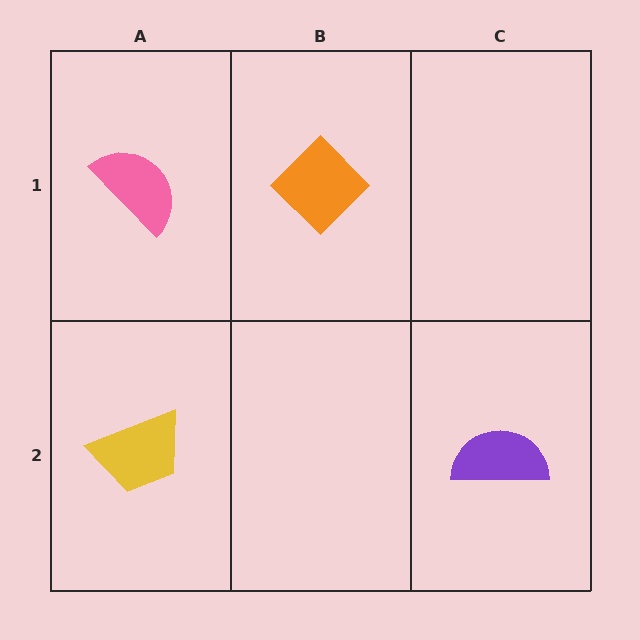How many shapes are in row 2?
2 shapes.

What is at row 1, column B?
An orange diamond.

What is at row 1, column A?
A pink semicircle.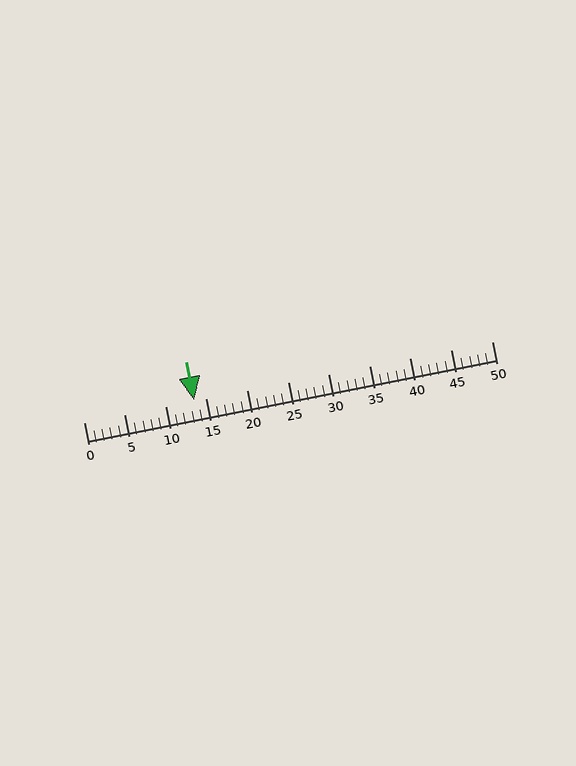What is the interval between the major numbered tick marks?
The major tick marks are spaced 5 units apart.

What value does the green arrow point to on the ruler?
The green arrow points to approximately 14.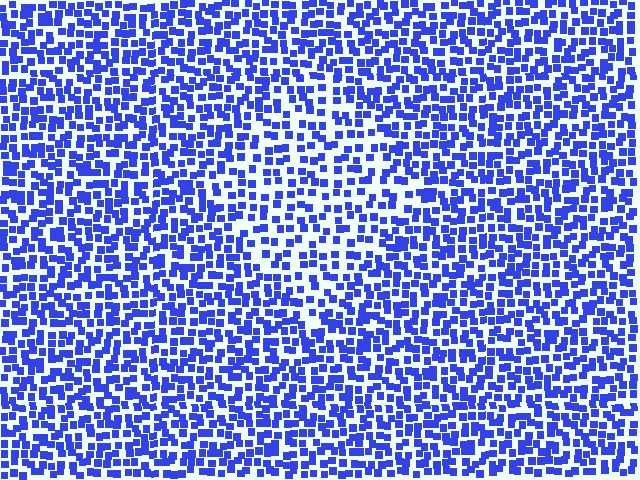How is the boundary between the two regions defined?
The boundary is defined by a change in element density (approximately 1.6x ratio). All elements are the same color, size, and shape.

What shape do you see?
I see a diamond.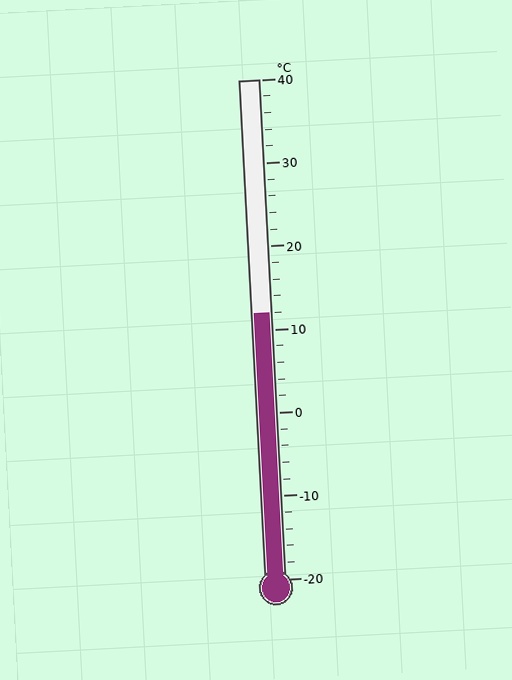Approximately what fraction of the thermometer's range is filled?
The thermometer is filled to approximately 55% of its range.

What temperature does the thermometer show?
The thermometer shows approximately 12°C.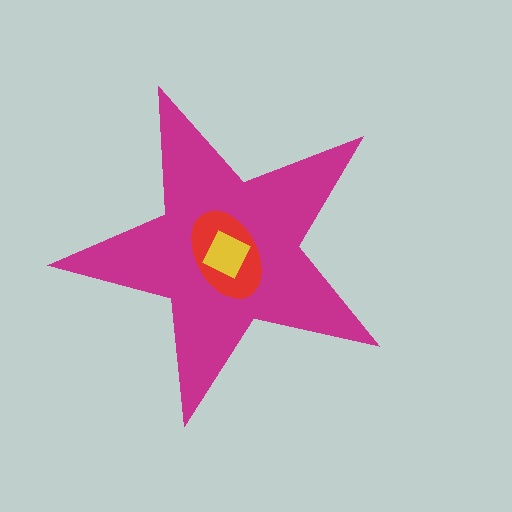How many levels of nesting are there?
3.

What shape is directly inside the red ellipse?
The yellow diamond.